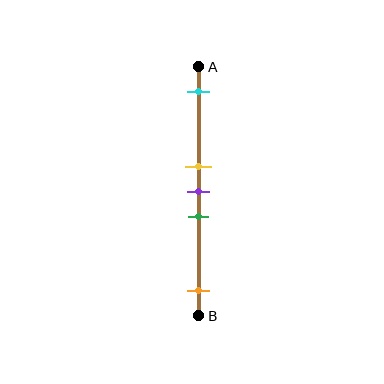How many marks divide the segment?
There are 5 marks dividing the segment.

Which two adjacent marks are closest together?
The yellow and purple marks are the closest adjacent pair.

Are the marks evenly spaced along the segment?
No, the marks are not evenly spaced.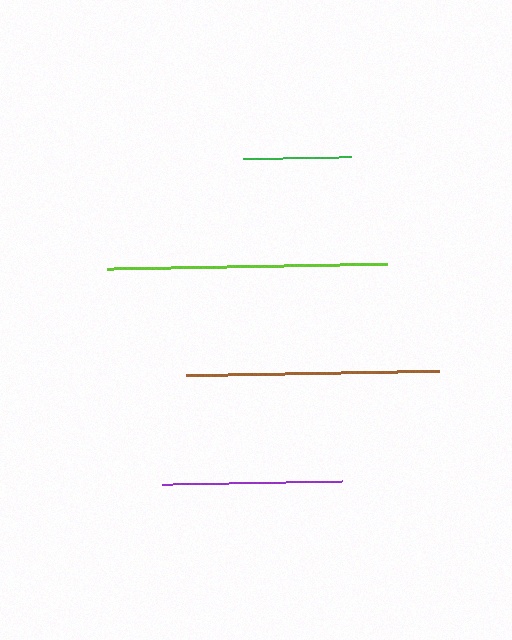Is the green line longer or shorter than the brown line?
The brown line is longer than the green line.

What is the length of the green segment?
The green segment is approximately 109 pixels long.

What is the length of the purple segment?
The purple segment is approximately 179 pixels long.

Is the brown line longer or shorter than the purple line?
The brown line is longer than the purple line.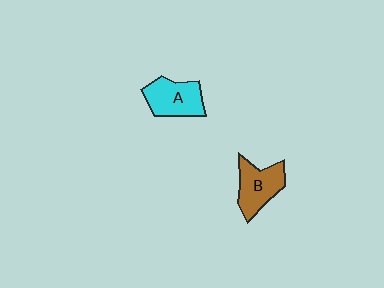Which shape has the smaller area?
Shape B (brown).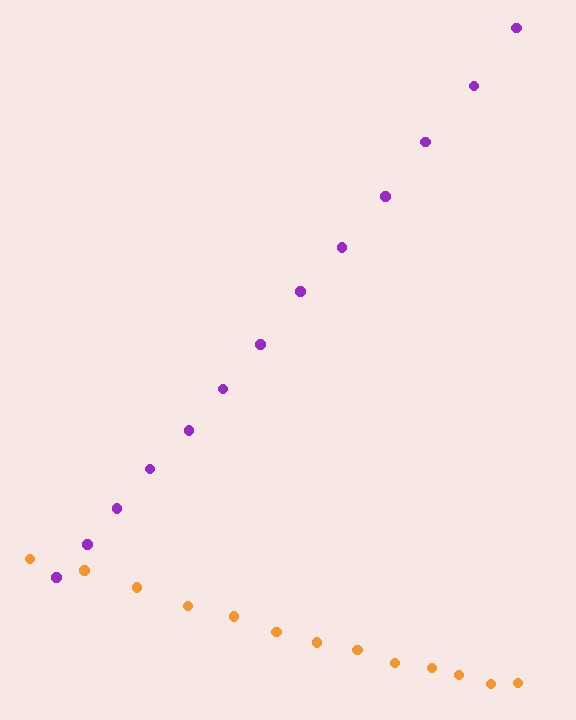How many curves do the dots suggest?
There are 2 distinct paths.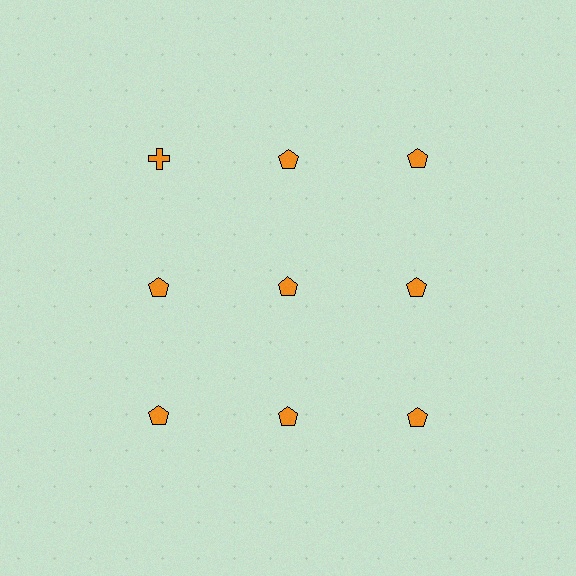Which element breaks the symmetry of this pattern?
The orange cross in the top row, leftmost column breaks the symmetry. All other shapes are orange pentagons.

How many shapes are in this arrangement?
There are 9 shapes arranged in a grid pattern.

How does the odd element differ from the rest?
It has a different shape: cross instead of pentagon.